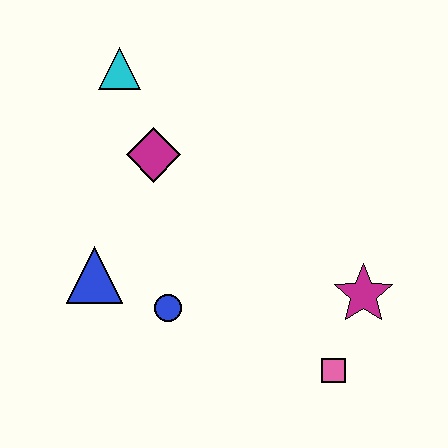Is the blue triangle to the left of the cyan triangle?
Yes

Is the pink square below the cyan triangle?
Yes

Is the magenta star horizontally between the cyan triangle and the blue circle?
No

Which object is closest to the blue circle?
The blue triangle is closest to the blue circle.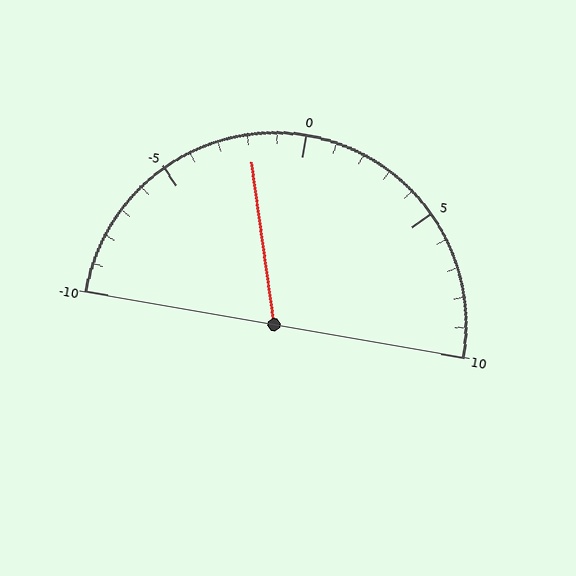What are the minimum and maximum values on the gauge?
The gauge ranges from -10 to 10.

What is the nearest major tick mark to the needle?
The nearest major tick mark is 0.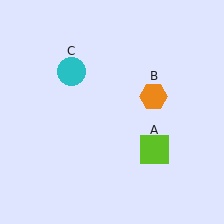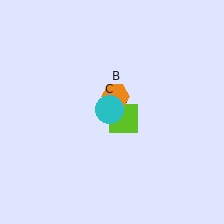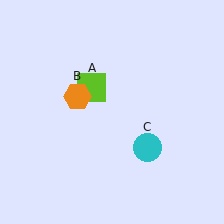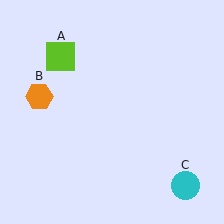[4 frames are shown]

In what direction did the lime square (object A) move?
The lime square (object A) moved up and to the left.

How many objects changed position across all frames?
3 objects changed position: lime square (object A), orange hexagon (object B), cyan circle (object C).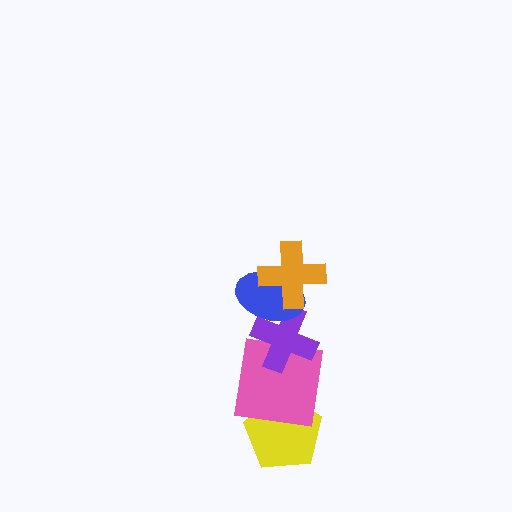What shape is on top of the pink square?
The purple cross is on top of the pink square.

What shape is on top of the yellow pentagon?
The pink square is on top of the yellow pentagon.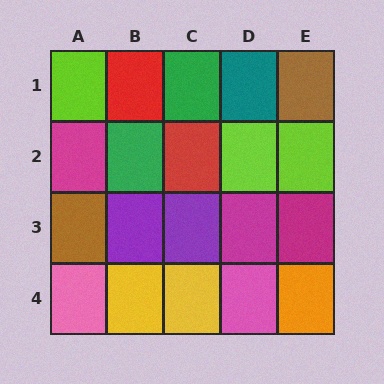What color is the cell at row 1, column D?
Teal.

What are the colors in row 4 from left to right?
Pink, yellow, yellow, pink, orange.